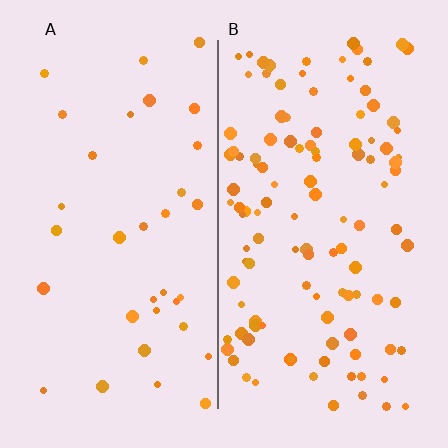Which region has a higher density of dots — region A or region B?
B (the right).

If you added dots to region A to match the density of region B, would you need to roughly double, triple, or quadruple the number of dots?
Approximately triple.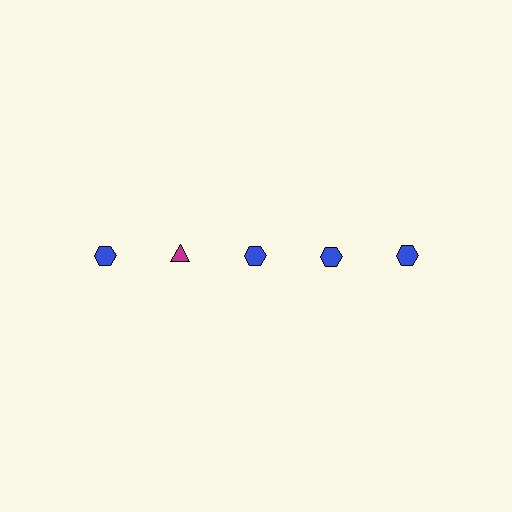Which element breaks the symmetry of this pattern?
The magenta triangle in the top row, second from left column breaks the symmetry. All other shapes are blue hexagons.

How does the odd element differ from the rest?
It differs in both color (magenta instead of blue) and shape (triangle instead of hexagon).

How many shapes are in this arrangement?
There are 5 shapes arranged in a grid pattern.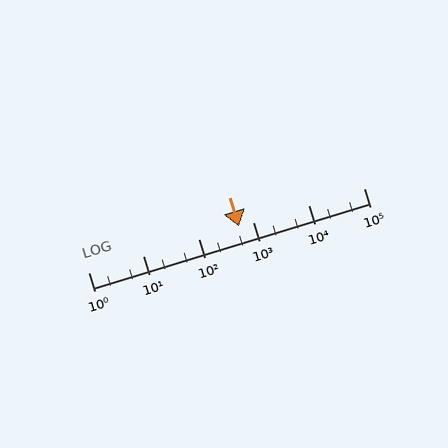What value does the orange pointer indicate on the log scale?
The pointer indicates approximately 540.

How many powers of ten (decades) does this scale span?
The scale spans 5 decades, from 1 to 100000.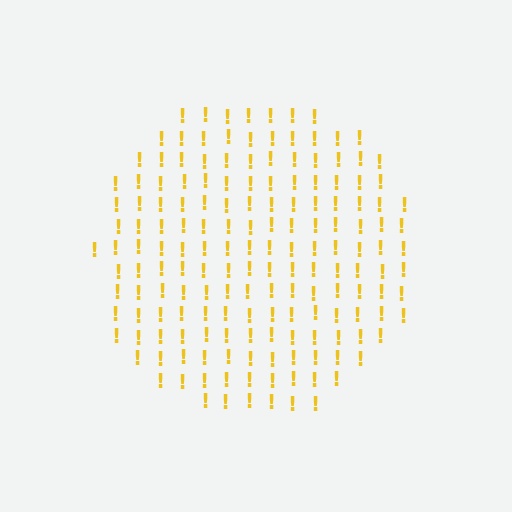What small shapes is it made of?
It is made of small exclamation marks.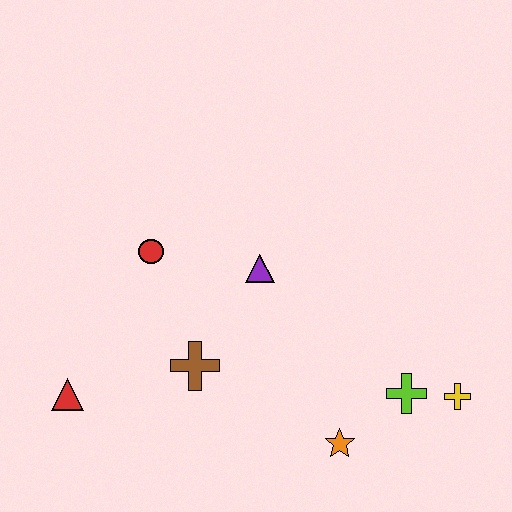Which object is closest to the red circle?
The purple triangle is closest to the red circle.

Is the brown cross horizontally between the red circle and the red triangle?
No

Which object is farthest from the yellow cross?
The red triangle is farthest from the yellow cross.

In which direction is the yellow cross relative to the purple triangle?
The yellow cross is to the right of the purple triangle.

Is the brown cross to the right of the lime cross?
No